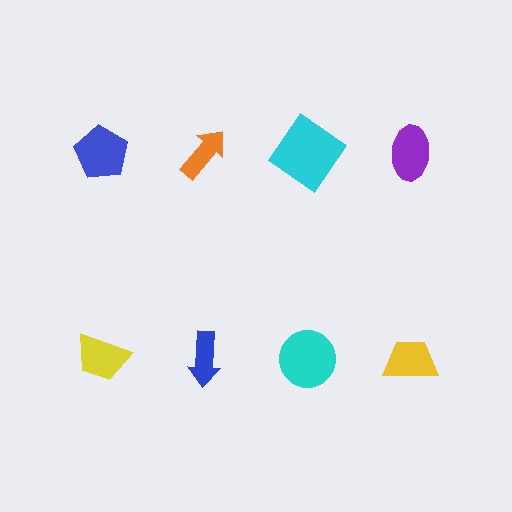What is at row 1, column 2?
An orange arrow.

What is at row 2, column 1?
A yellow trapezoid.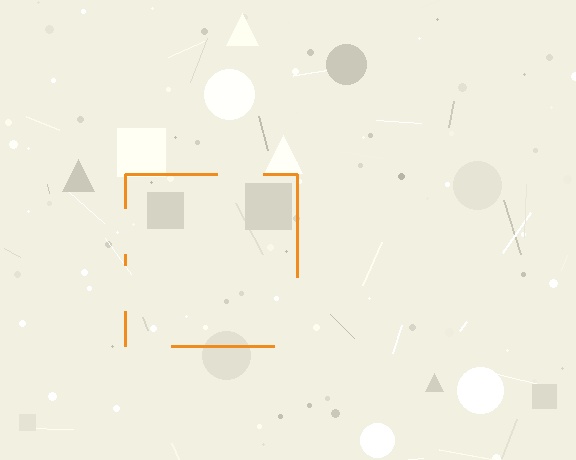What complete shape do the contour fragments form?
The contour fragments form a square.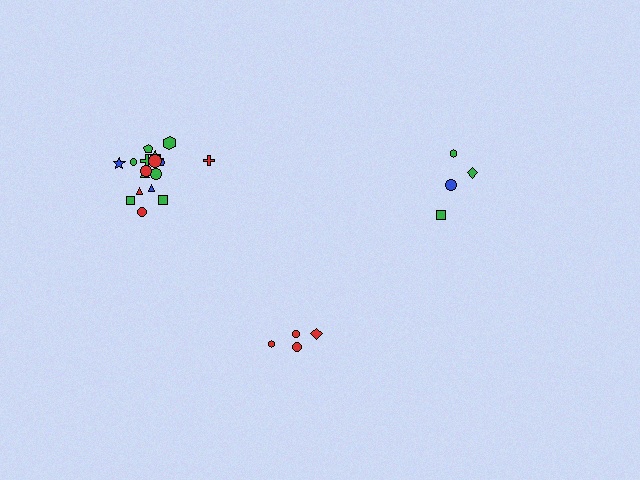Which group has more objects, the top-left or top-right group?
The top-left group.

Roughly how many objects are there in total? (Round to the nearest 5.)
Roughly 25 objects in total.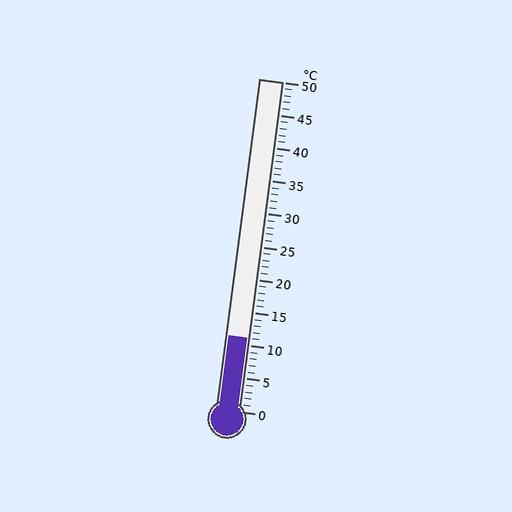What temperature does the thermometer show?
The thermometer shows approximately 11°C.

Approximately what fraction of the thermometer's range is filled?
The thermometer is filled to approximately 20% of its range.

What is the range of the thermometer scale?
The thermometer scale ranges from 0°C to 50°C.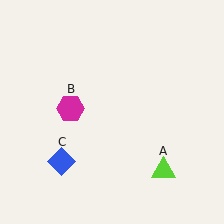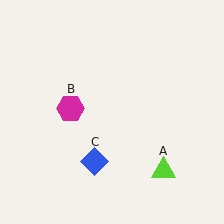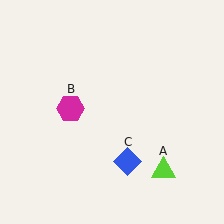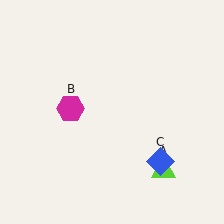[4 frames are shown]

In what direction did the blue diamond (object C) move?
The blue diamond (object C) moved right.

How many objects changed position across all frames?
1 object changed position: blue diamond (object C).